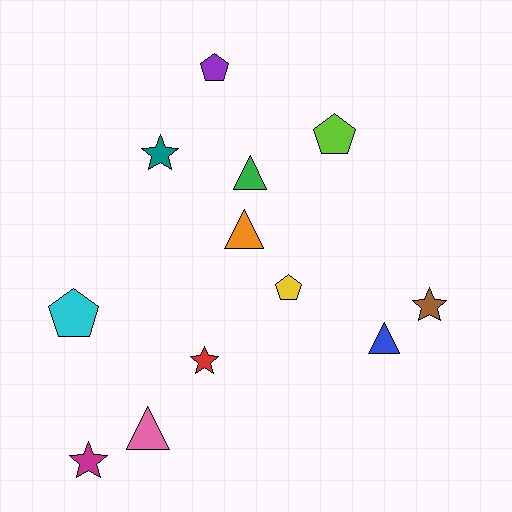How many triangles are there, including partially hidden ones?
There are 4 triangles.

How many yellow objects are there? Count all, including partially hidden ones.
There is 1 yellow object.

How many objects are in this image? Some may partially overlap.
There are 12 objects.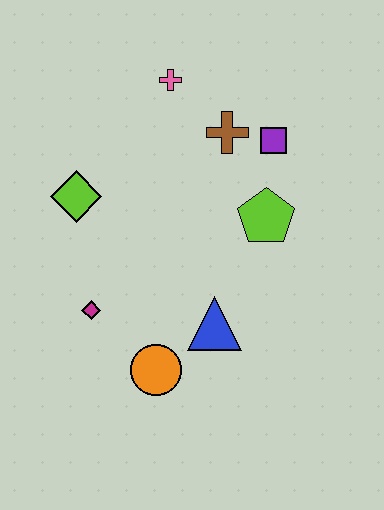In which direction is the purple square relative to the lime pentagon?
The purple square is above the lime pentagon.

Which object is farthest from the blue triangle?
The pink cross is farthest from the blue triangle.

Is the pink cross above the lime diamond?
Yes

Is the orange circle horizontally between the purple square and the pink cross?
No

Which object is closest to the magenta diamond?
The orange circle is closest to the magenta diamond.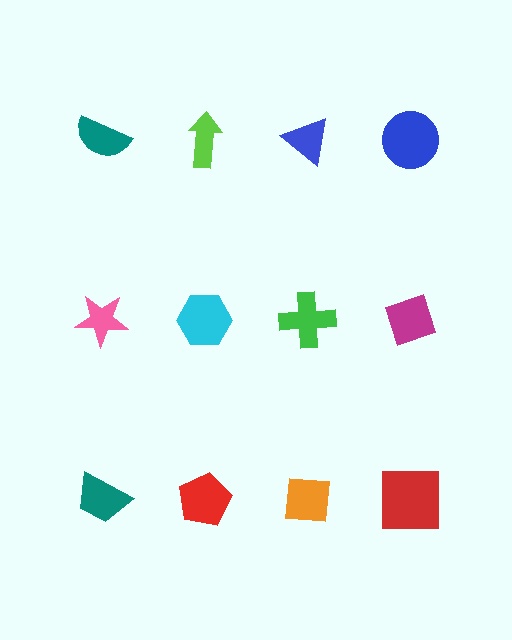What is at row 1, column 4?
A blue circle.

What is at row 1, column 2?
A lime arrow.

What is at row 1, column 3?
A blue triangle.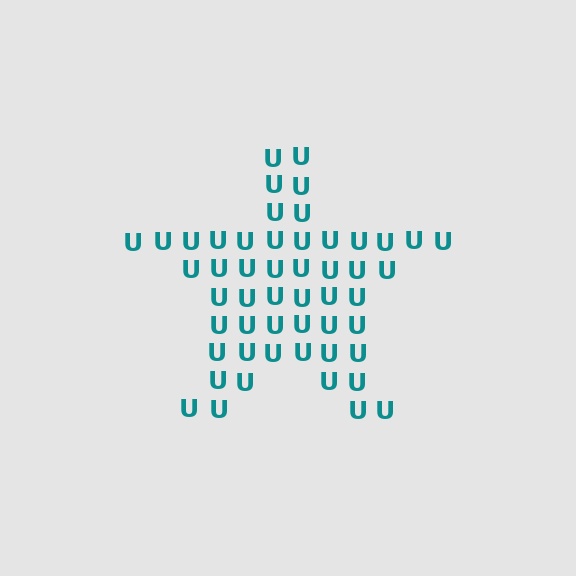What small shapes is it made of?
It is made of small letter U's.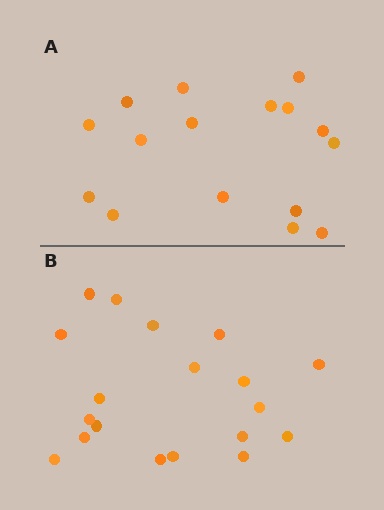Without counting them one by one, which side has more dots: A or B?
Region B (the bottom region) has more dots.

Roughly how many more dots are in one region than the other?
Region B has just a few more — roughly 2 or 3 more dots than region A.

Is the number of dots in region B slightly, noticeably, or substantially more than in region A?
Region B has only slightly more — the two regions are fairly close. The ratio is roughly 1.2 to 1.